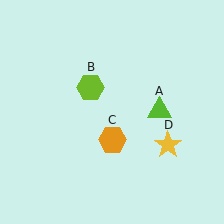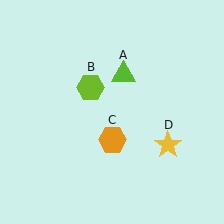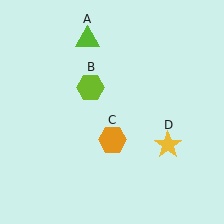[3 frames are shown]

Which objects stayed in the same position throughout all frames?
Lime hexagon (object B) and orange hexagon (object C) and yellow star (object D) remained stationary.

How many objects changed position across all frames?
1 object changed position: lime triangle (object A).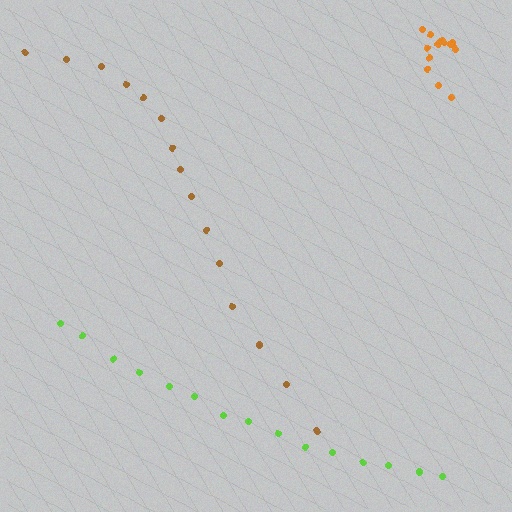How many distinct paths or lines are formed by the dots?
There are 3 distinct paths.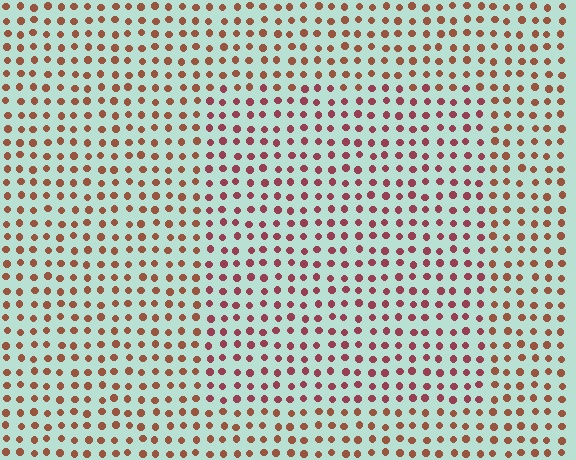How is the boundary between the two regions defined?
The boundary is defined purely by a slight shift in hue (about 27 degrees). Spacing, size, and orientation are identical on both sides.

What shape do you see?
I see a rectangle.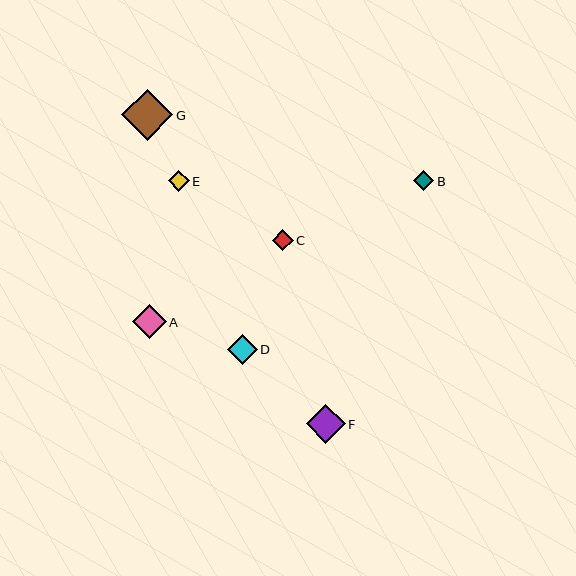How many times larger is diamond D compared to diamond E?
Diamond D is approximately 1.4 times the size of diamond E.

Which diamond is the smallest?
Diamond B is the smallest with a size of approximately 20 pixels.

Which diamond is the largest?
Diamond G is the largest with a size of approximately 51 pixels.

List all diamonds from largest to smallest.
From largest to smallest: G, F, A, D, C, E, B.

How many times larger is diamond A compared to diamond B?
Diamond A is approximately 1.7 times the size of diamond B.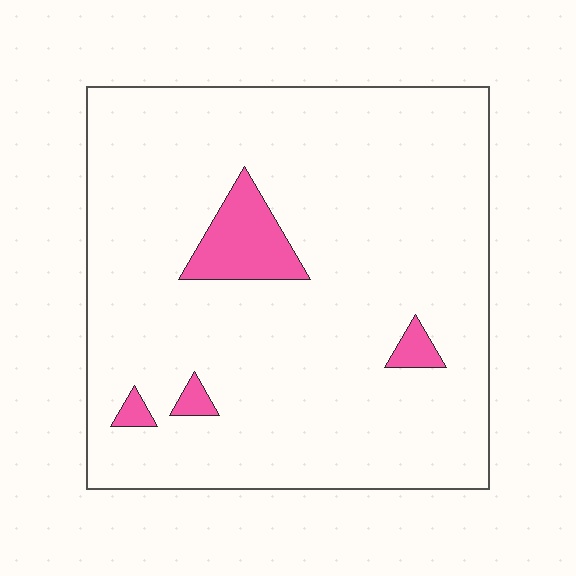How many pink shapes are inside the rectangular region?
4.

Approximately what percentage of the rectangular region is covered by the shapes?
Approximately 5%.